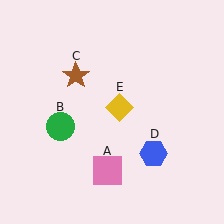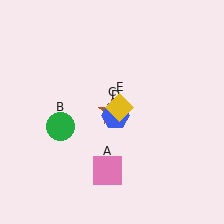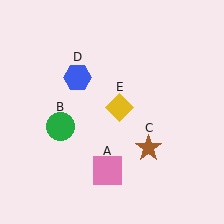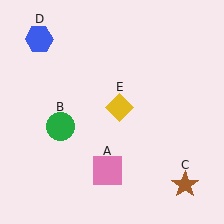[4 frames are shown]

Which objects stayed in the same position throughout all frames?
Pink square (object A) and green circle (object B) and yellow diamond (object E) remained stationary.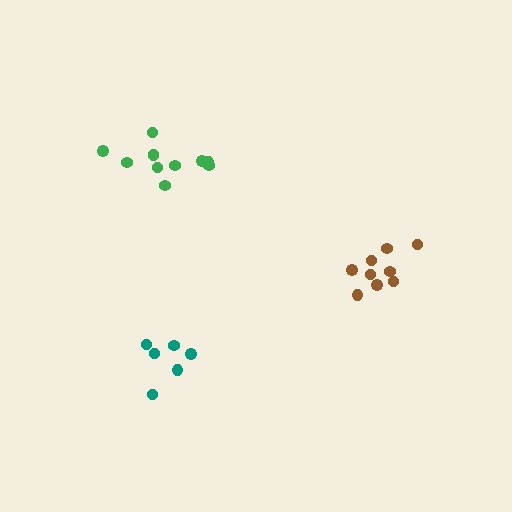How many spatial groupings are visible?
There are 3 spatial groupings.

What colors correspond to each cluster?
The clusters are colored: brown, green, teal.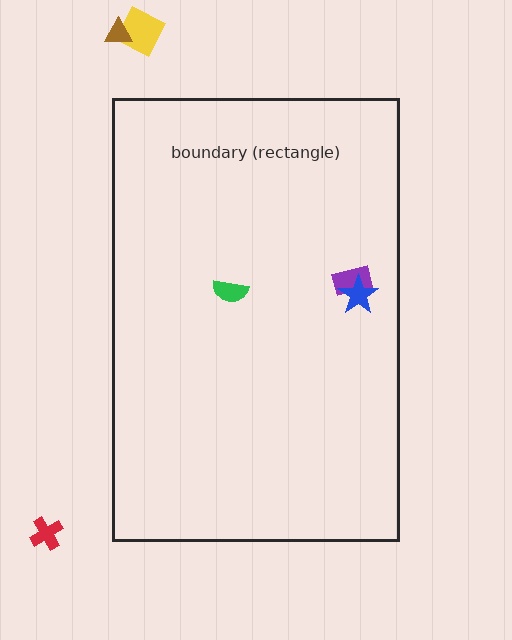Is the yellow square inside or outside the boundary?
Outside.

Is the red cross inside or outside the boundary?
Outside.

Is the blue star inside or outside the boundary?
Inside.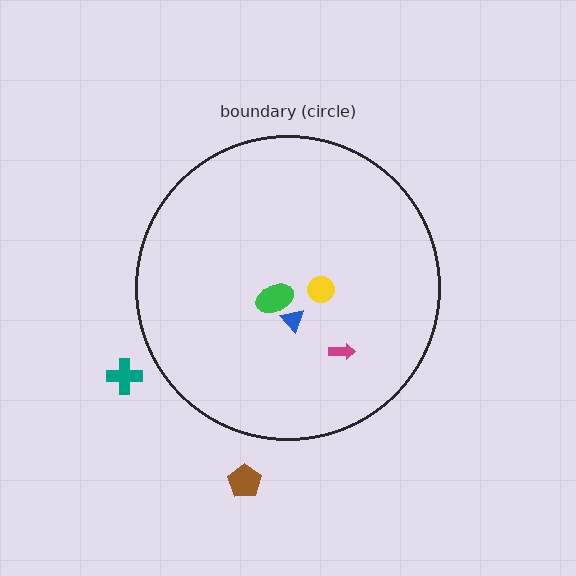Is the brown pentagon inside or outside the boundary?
Outside.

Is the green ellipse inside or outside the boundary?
Inside.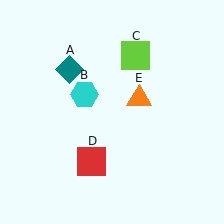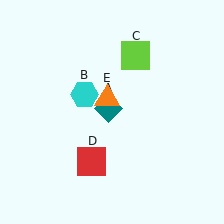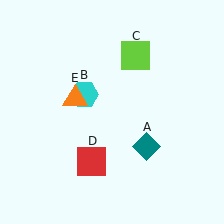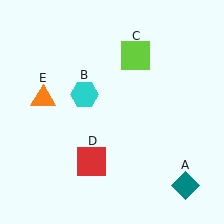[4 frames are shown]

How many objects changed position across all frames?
2 objects changed position: teal diamond (object A), orange triangle (object E).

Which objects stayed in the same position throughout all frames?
Cyan hexagon (object B) and lime square (object C) and red square (object D) remained stationary.